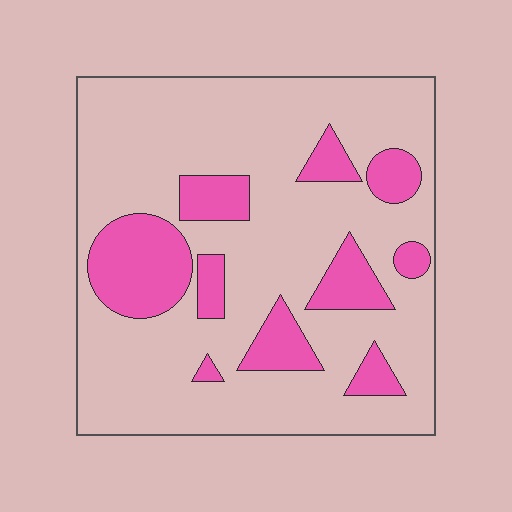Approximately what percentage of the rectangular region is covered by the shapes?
Approximately 20%.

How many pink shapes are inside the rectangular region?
10.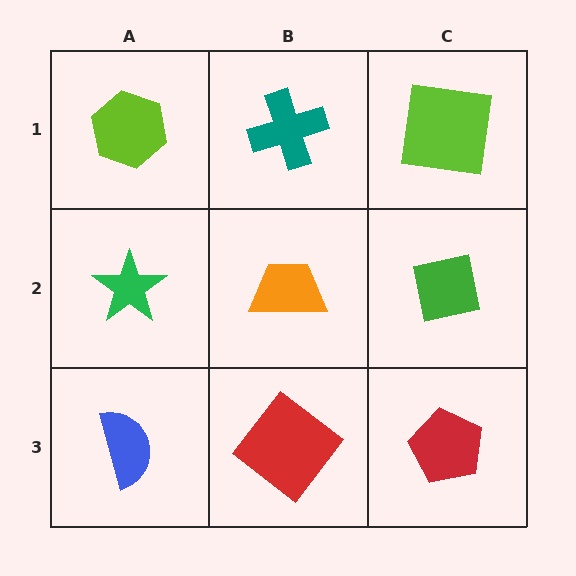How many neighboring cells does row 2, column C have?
3.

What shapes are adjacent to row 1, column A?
A green star (row 2, column A), a teal cross (row 1, column B).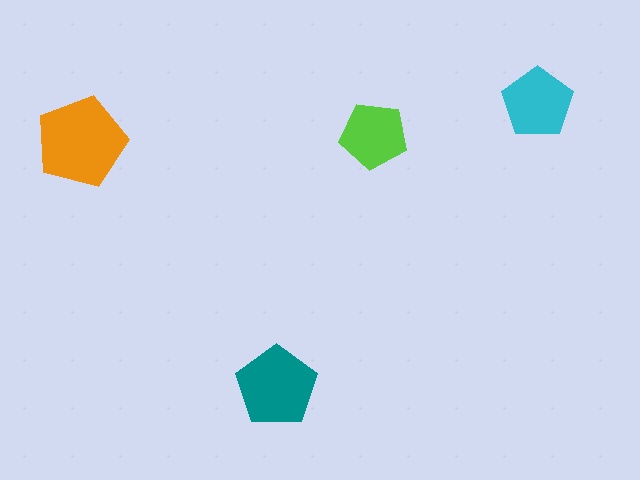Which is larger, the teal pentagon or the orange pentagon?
The orange one.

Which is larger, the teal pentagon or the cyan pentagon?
The teal one.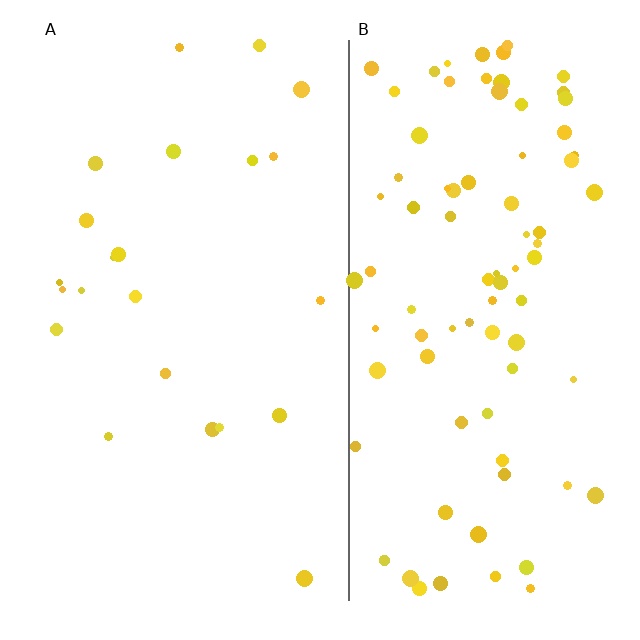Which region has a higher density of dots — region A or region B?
B (the right).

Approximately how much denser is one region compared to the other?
Approximately 3.9× — region B over region A.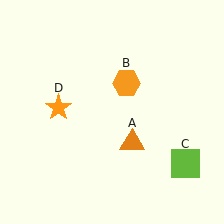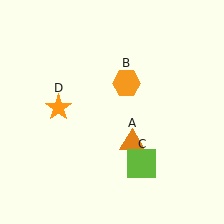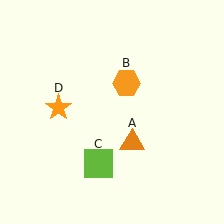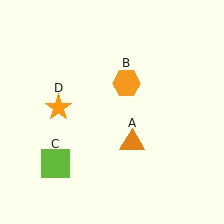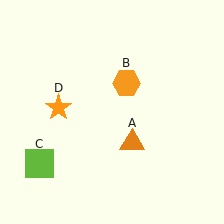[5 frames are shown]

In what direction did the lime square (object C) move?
The lime square (object C) moved left.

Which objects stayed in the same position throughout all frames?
Orange triangle (object A) and orange hexagon (object B) and orange star (object D) remained stationary.